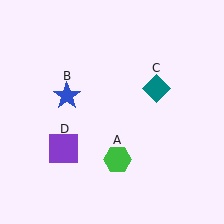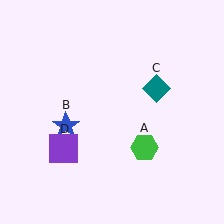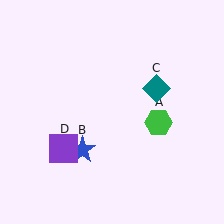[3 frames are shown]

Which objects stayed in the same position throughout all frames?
Teal diamond (object C) and purple square (object D) remained stationary.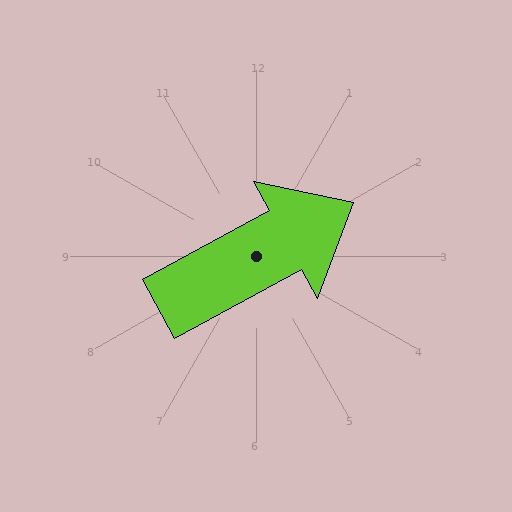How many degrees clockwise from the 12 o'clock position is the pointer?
Approximately 62 degrees.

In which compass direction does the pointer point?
Northeast.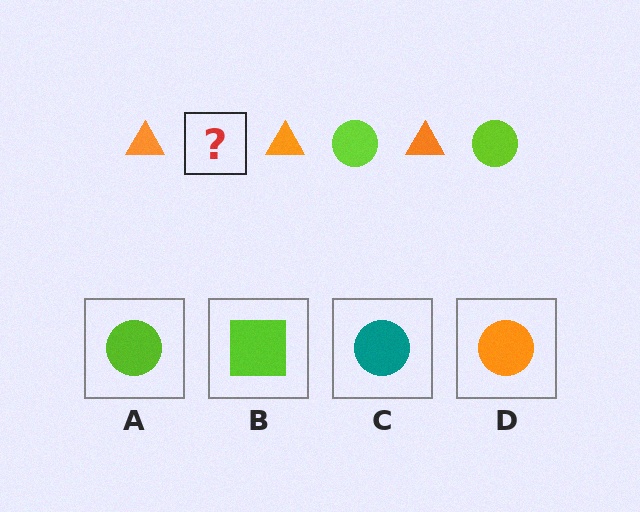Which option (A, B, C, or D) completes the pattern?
A.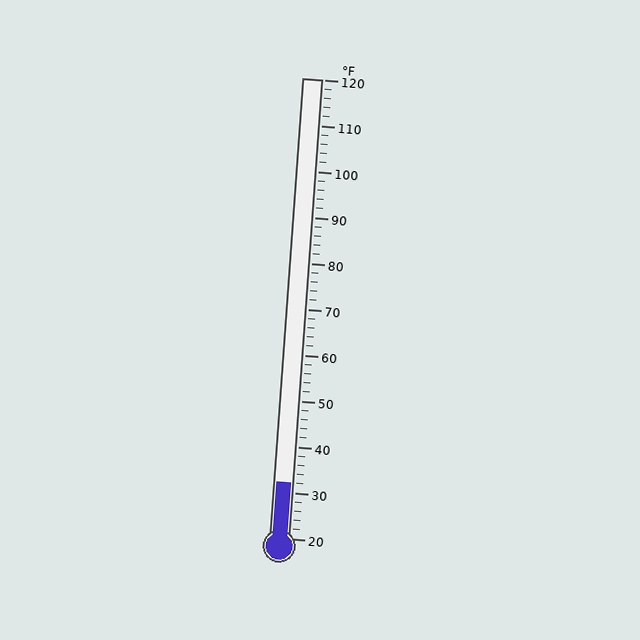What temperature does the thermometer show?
The thermometer shows approximately 32°F.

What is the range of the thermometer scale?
The thermometer scale ranges from 20°F to 120°F.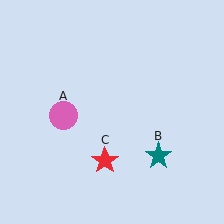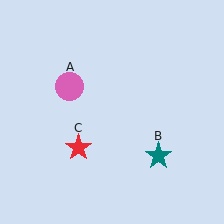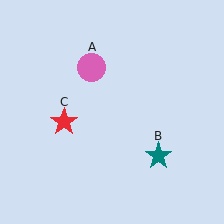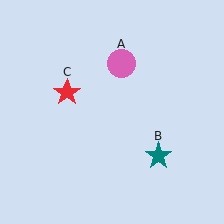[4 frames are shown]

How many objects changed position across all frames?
2 objects changed position: pink circle (object A), red star (object C).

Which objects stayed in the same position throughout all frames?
Teal star (object B) remained stationary.